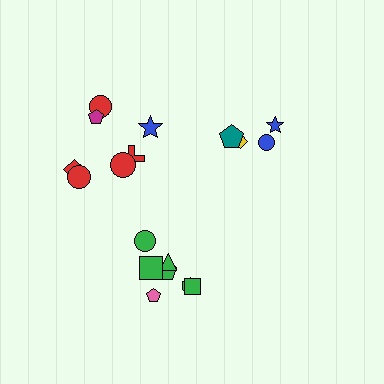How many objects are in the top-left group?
There are 7 objects.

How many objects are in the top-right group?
There are 4 objects.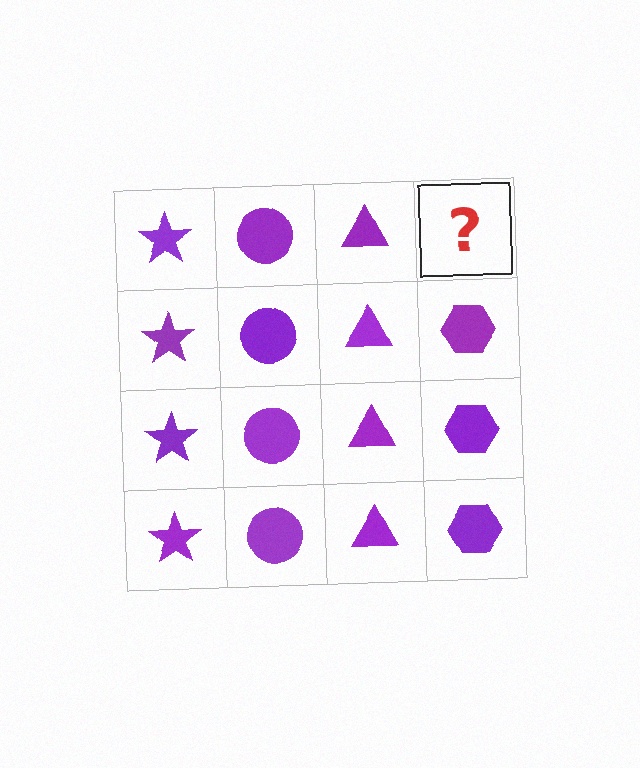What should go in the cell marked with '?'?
The missing cell should contain a purple hexagon.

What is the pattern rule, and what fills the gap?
The rule is that each column has a consistent shape. The gap should be filled with a purple hexagon.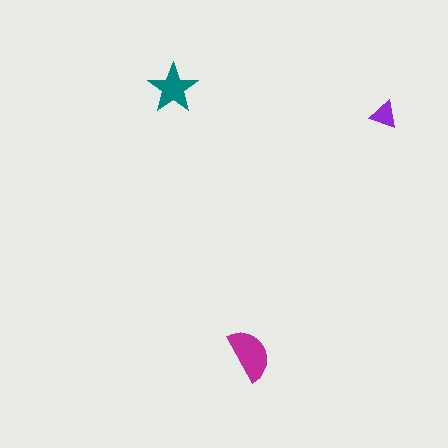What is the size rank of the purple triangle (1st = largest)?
3rd.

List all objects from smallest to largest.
The purple triangle, the teal star, the magenta semicircle.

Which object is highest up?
The teal star is topmost.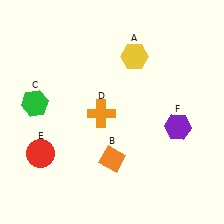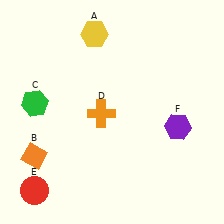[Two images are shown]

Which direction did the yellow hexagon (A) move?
The yellow hexagon (A) moved left.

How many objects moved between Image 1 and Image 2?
3 objects moved between the two images.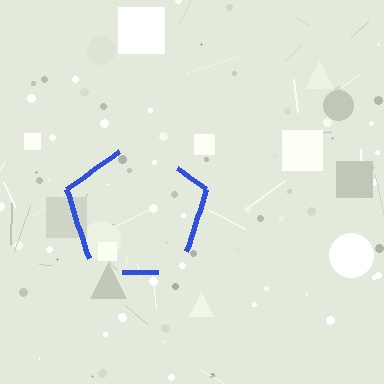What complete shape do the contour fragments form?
The contour fragments form a pentagon.